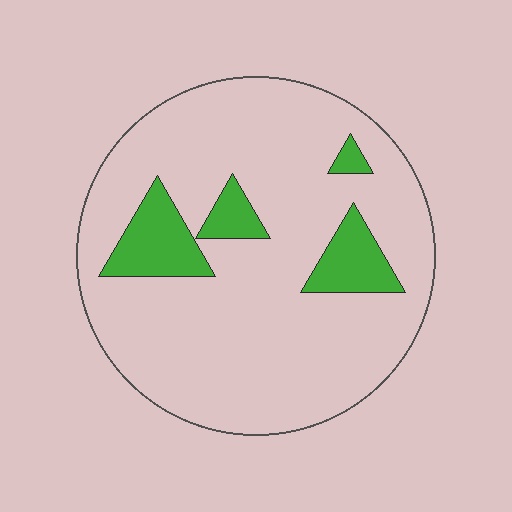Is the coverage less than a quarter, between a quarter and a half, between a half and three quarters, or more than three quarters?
Less than a quarter.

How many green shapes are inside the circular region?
4.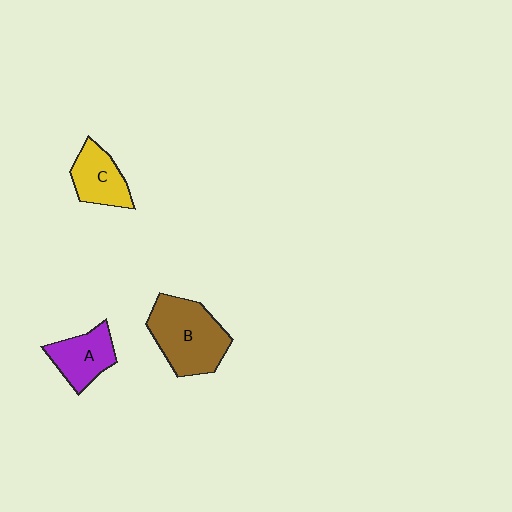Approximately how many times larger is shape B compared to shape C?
Approximately 1.7 times.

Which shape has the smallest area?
Shape C (yellow).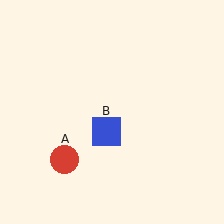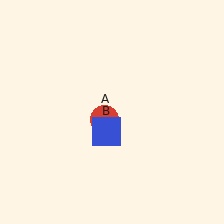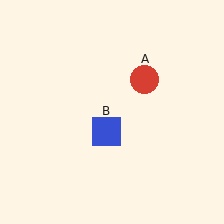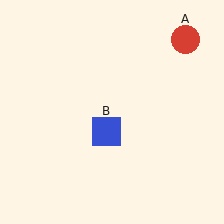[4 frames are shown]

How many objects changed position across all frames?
1 object changed position: red circle (object A).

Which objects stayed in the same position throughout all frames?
Blue square (object B) remained stationary.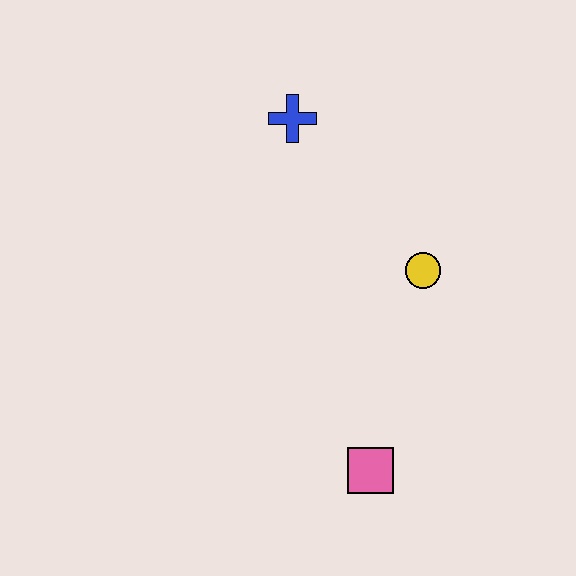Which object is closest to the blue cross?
The yellow circle is closest to the blue cross.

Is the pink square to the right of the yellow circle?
No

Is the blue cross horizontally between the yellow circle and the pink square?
No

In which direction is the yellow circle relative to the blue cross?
The yellow circle is below the blue cross.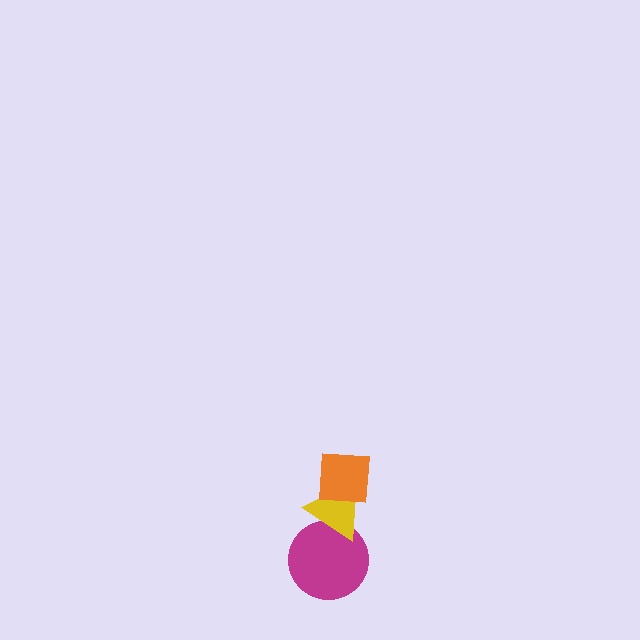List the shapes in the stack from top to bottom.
From top to bottom: the orange square, the yellow triangle, the magenta circle.